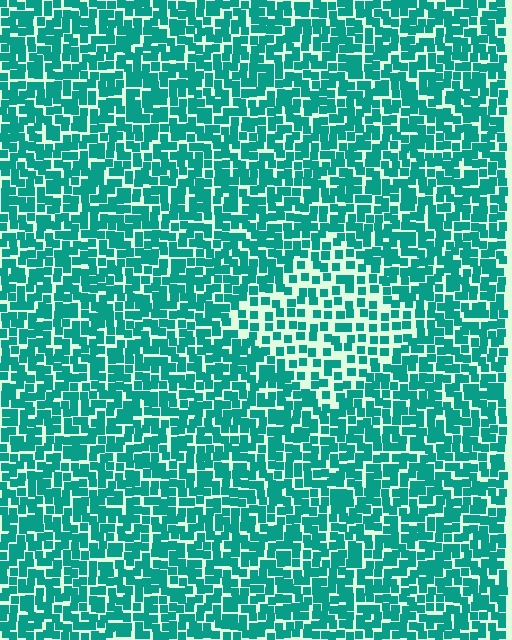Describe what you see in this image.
The image contains small teal elements arranged at two different densities. A diamond-shaped region is visible where the elements are less densely packed than the surrounding area.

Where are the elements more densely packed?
The elements are more densely packed outside the diamond boundary.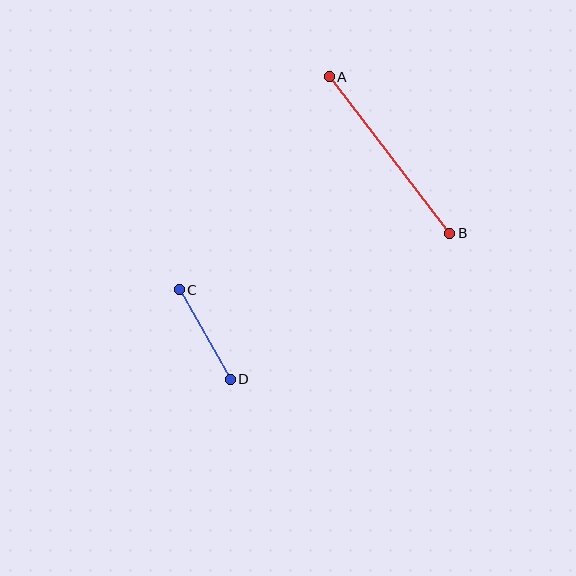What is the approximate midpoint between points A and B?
The midpoint is at approximately (389, 155) pixels.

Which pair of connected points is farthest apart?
Points A and B are farthest apart.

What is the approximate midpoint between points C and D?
The midpoint is at approximately (205, 335) pixels.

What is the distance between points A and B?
The distance is approximately 198 pixels.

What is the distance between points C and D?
The distance is approximately 103 pixels.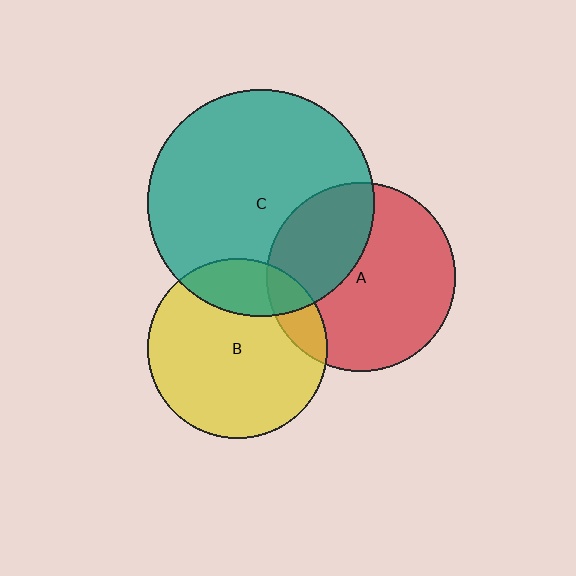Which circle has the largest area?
Circle C (teal).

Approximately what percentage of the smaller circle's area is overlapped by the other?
Approximately 20%.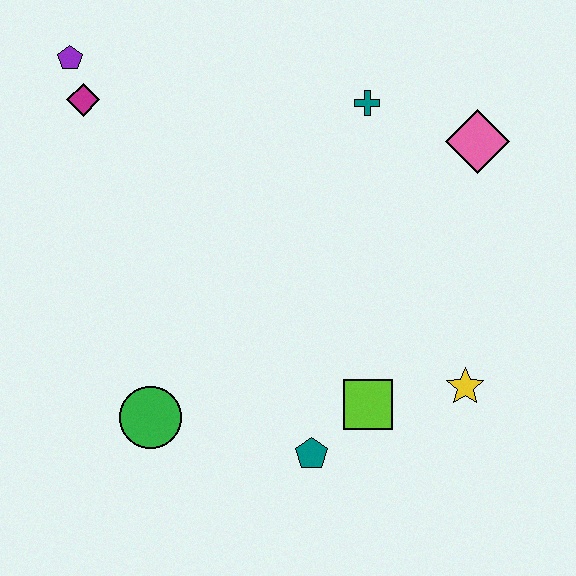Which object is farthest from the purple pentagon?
The yellow star is farthest from the purple pentagon.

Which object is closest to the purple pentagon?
The magenta diamond is closest to the purple pentagon.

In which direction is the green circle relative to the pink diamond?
The green circle is to the left of the pink diamond.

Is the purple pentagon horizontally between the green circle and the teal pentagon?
No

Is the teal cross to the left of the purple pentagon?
No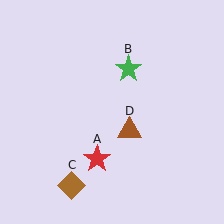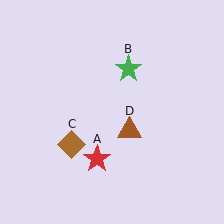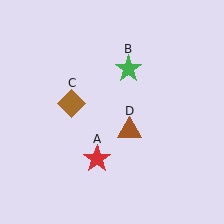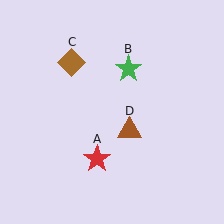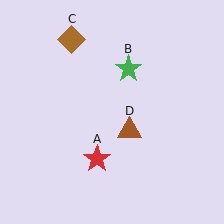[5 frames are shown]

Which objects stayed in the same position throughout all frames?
Red star (object A) and green star (object B) and brown triangle (object D) remained stationary.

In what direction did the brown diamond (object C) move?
The brown diamond (object C) moved up.